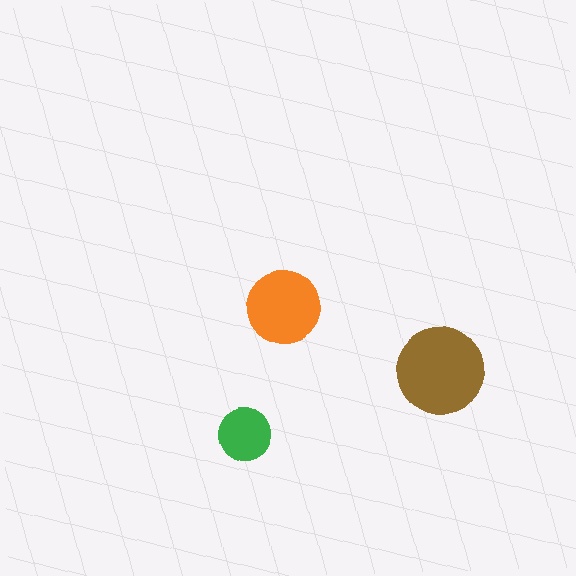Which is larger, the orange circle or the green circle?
The orange one.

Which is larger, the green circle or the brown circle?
The brown one.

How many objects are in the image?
There are 3 objects in the image.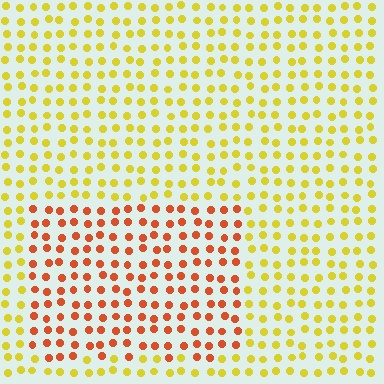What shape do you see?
I see a rectangle.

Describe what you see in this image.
The image is filled with small yellow elements in a uniform arrangement. A rectangle-shaped region is visible where the elements are tinted to a slightly different hue, forming a subtle color boundary.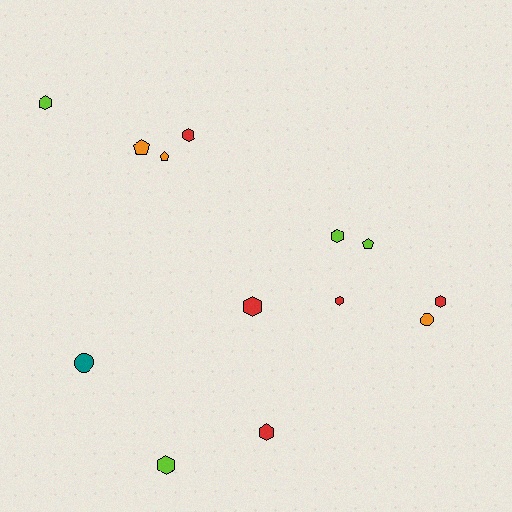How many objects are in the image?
There are 13 objects.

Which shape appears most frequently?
Hexagon, with 8 objects.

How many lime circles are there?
There are no lime circles.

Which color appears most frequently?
Red, with 5 objects.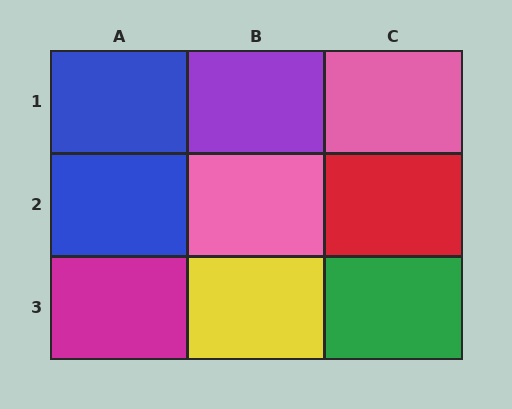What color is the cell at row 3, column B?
Yellow.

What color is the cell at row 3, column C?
Green.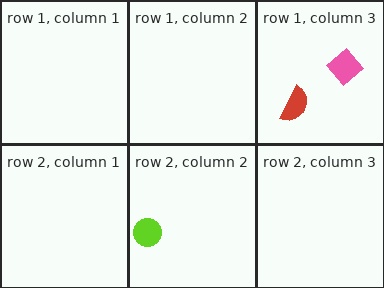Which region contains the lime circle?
The row 2, column 2 region.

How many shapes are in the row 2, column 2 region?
1.